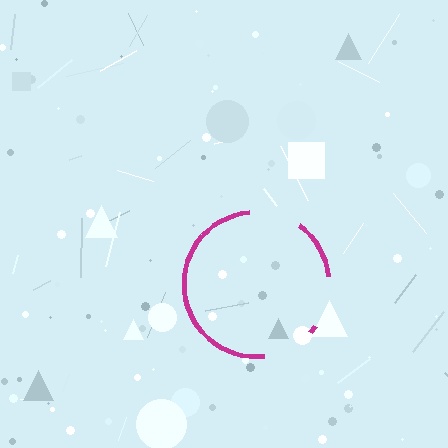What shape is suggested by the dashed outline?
The dashed outline suggests a circle.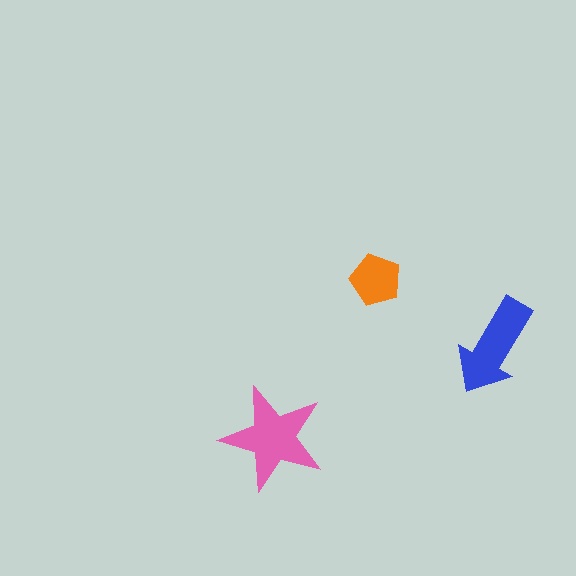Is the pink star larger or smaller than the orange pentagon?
Larger.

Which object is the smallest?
The orange pentagon.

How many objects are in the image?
There are 3 objects in the image.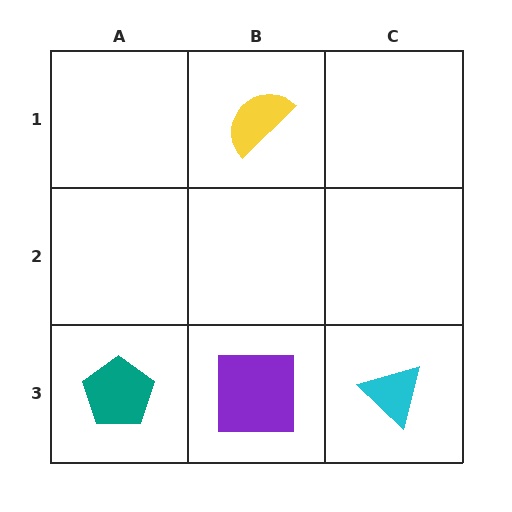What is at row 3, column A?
A teal pentagon.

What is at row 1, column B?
A yellow semicircle.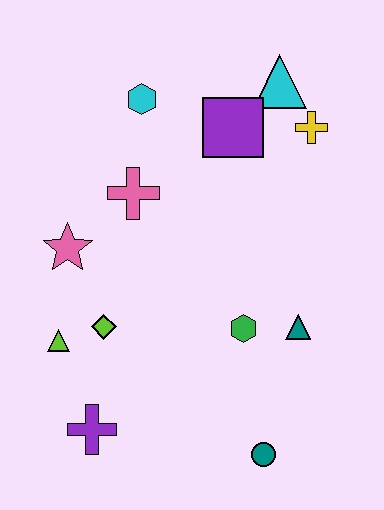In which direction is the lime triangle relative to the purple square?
The lime triangle is below the purple square.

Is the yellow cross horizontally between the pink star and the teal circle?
No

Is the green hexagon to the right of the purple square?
Yes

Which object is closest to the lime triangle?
The lime diamond is closest to the lime triangle.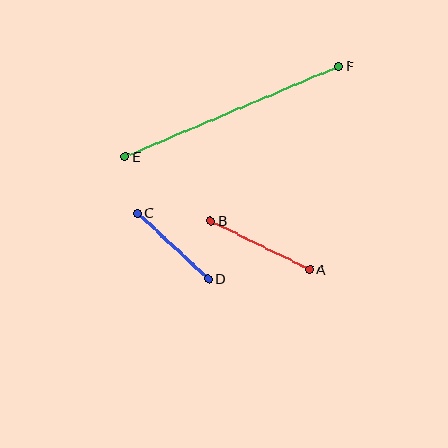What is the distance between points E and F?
The distance is approximately 232 pixels.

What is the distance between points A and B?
The distance is approximately 110 pixels.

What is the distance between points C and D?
The distance is approximately 97 pixels.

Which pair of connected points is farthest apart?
Points E and F are farthest apart.